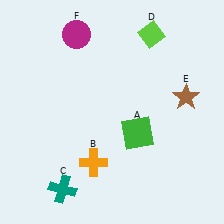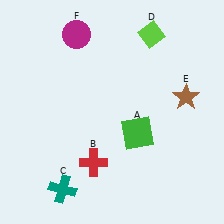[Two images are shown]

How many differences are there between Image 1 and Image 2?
There is 1 difference between the two images.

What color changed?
The cross (B) changed from orange in Image 1 to red in Image 2.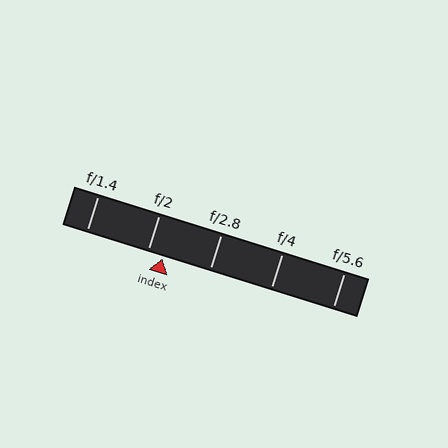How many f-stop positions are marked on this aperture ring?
There are 5 f-stop positions marked.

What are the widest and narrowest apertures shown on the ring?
The widest aperture shown is f/1.4 and the narrowest is f/5.6.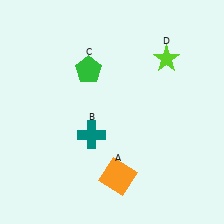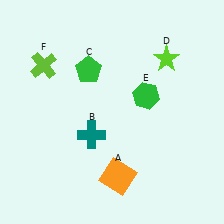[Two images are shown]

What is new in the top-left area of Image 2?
A lime cross (F) was added in the top-left area of Image 2.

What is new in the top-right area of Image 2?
A green hexagon (E) was added in the top-right area of Image 2.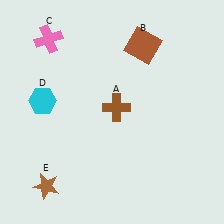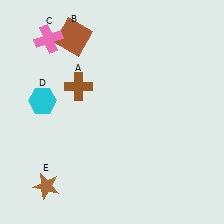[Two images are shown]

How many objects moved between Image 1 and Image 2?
2 objects moved between the two images.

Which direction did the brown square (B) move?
The brown square (B) moved left.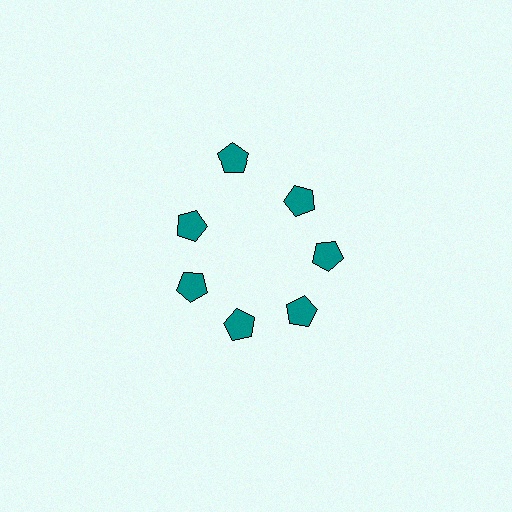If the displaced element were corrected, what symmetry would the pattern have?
It would have 7-fold rotational symmetry — the pattern would map onto itself every 51 degrees.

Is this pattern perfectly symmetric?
No. The 7 teal pentagons are arranged in a ring, but one element near the 12 o'clock position is pushed outward from the center, breaking the 7-fold rotational symmetry.